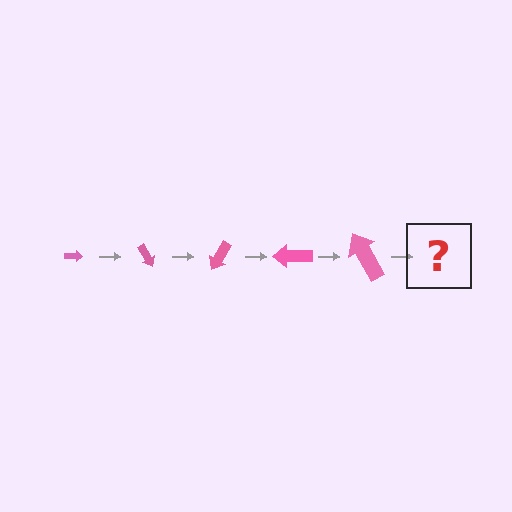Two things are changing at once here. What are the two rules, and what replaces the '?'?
The two rules are that the arrow grows larger each step and it rotates 60 degrees each step. The '?' should be an arrow, larger than the previous one and rotated 300 degrees from the start.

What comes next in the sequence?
The next element should be an arrow, larger than the previous one and rotated 300 degrees from the start.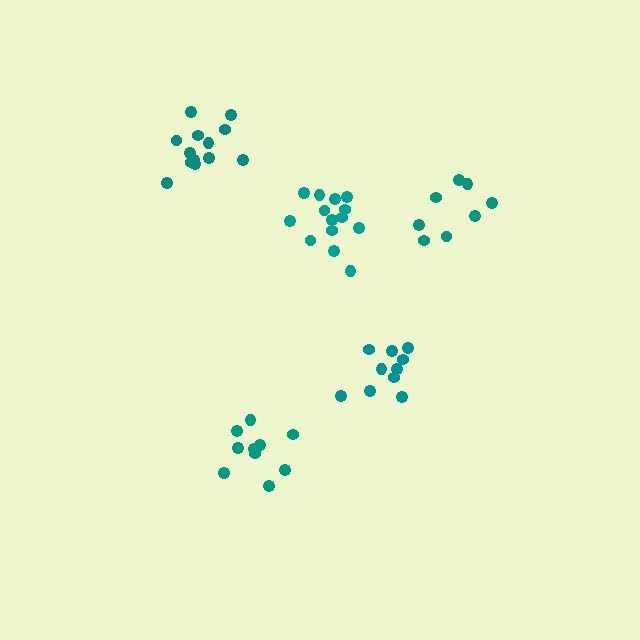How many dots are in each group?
Group 1: 10 dots, Group 2: 8 dots, Group 3: 10 dots, Group 4: 14 dots, Group 5: 13 dots (55 total).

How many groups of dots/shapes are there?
There are 5 groups.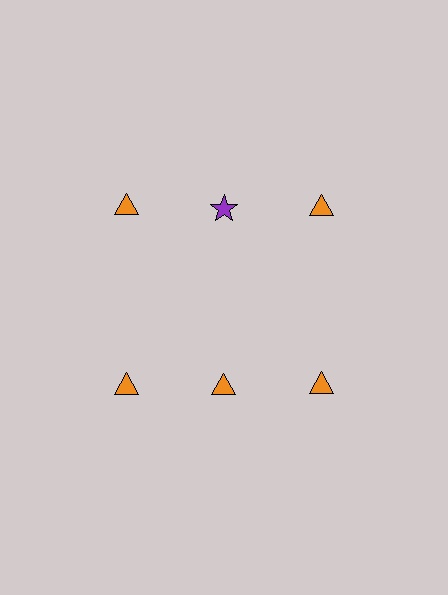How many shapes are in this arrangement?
There are 6 shapes arranged in a grid pattern.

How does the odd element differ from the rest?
It differs in both color (purple instead of orange) and shape (star instead of triangle).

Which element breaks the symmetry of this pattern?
The purple star in the top row, second from left column breaks the symmetry. All other shapes are orange triangles.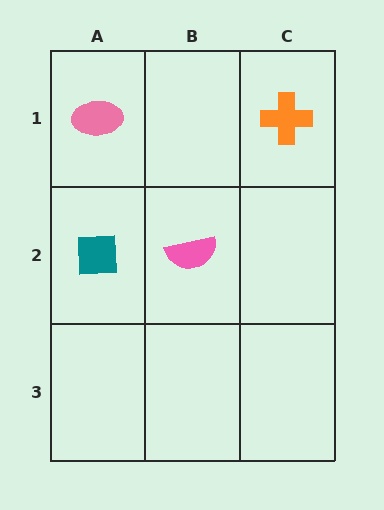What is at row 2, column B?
A pink semicircle.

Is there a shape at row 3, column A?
No, that cell is empty.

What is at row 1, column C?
An orange cross.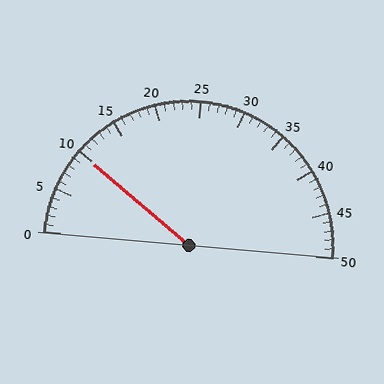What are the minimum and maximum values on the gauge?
The gauge ranges from 0 to 50.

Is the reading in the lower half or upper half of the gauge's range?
The reading is in the lower half of the range (0 to 50).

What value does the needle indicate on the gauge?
The needle indicates approximately 10.